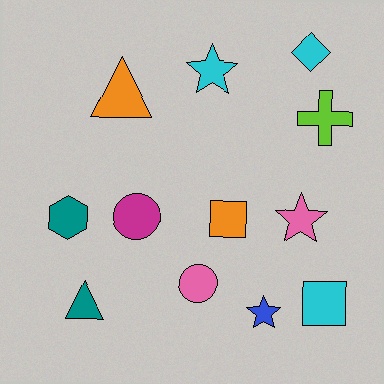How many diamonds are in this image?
There is 1 diamond.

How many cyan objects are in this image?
There are 3 cyan objects.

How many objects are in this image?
There are 12 objects.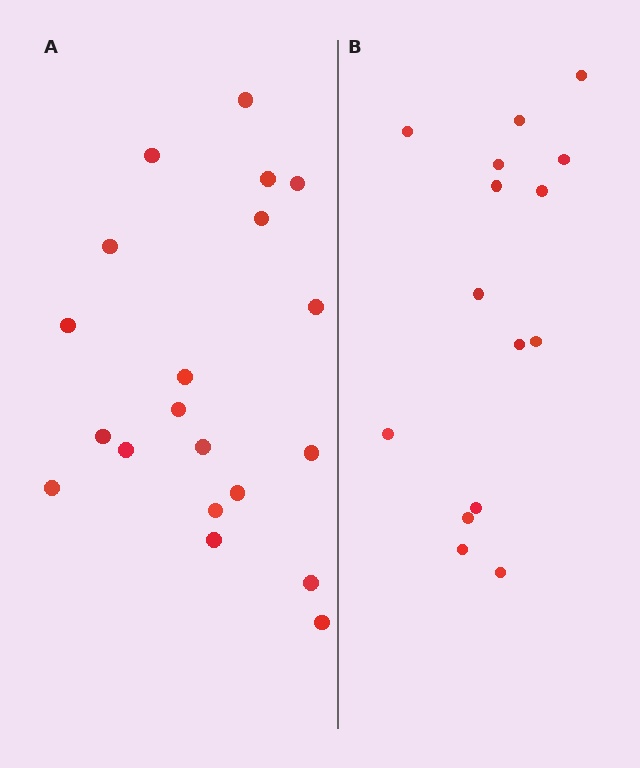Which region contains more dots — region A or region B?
Region A (the left region) has more dots.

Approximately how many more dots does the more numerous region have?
Region A has about 5 more dots than region B.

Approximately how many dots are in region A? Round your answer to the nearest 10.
About 20 dots.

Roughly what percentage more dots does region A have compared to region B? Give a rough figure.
About 35% more.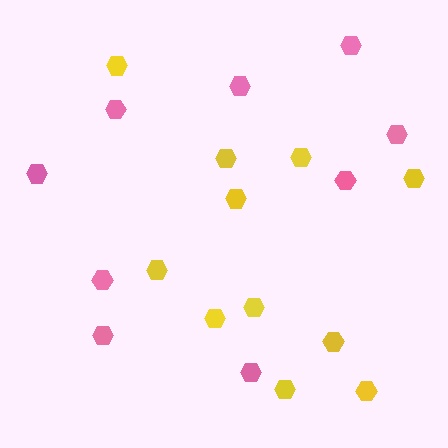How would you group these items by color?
There are 2 groups: one group of yellow hexagons (11) and one group of pink hexagons (9).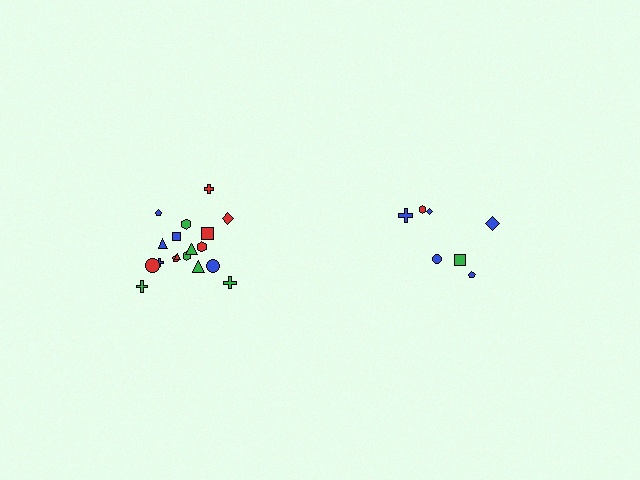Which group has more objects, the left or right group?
The left group.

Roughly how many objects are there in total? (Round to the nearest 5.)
Roughly 25 objects in total.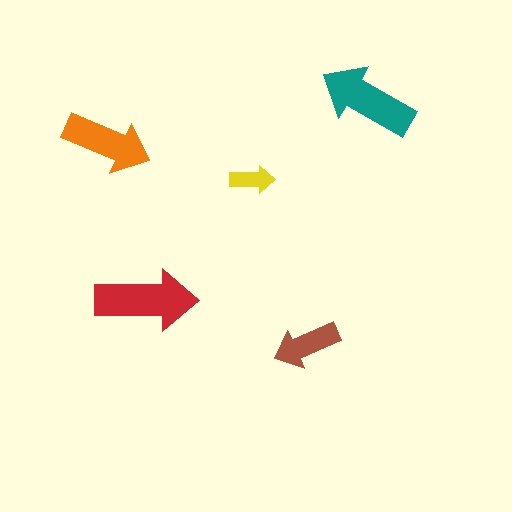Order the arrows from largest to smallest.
the red one, the teal one, the orange one, the brown one, the yellow one.